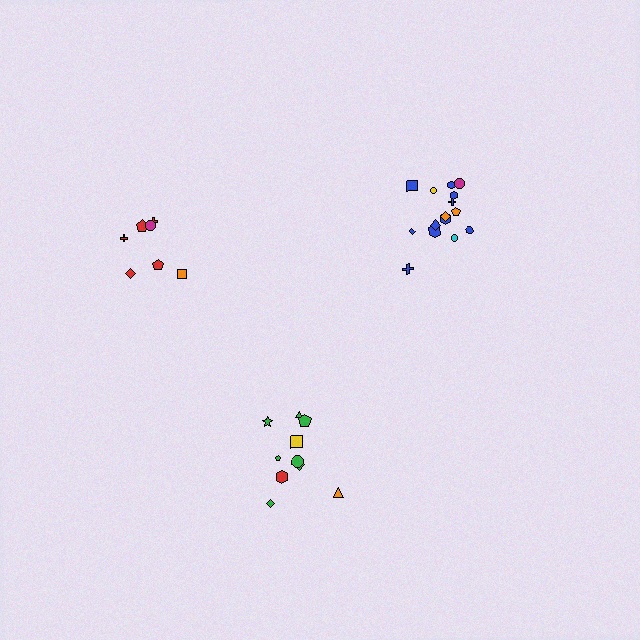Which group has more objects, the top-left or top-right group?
The top-right group.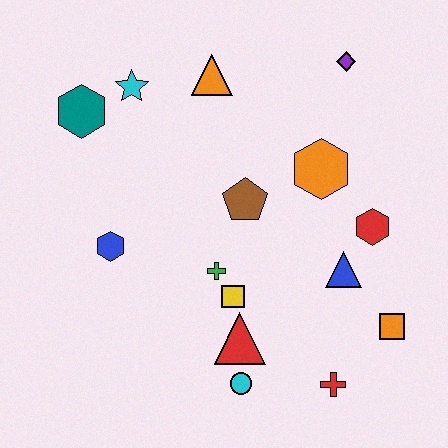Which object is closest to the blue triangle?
The red hexagon is closest to the blue triangle.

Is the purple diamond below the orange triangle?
No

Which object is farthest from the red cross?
The teal hexagon is farthest from the red cross.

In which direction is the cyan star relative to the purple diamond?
The cyan star is to the left of the purple diamond.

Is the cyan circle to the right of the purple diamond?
No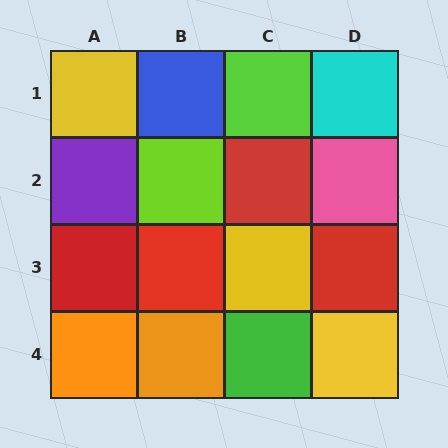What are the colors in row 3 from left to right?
Red, red, yellow, red.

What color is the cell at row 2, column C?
Red.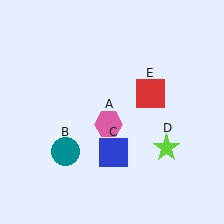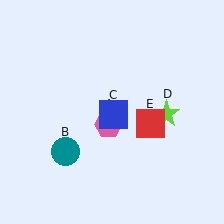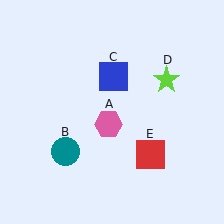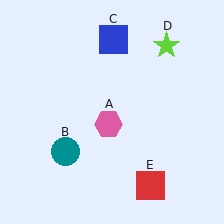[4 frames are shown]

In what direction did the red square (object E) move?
The red square (object E) moved down.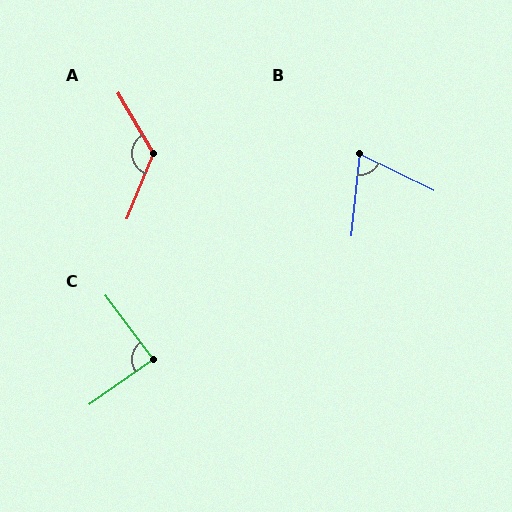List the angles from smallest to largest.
B (70°), C (88°), A (128°).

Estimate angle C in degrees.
Approximately 88 degrees.